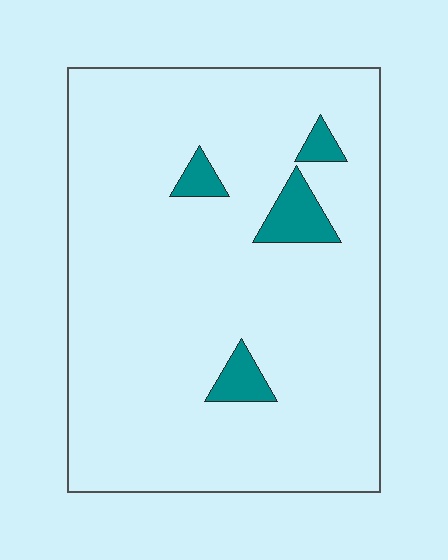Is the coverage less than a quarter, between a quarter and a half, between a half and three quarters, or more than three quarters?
Less than a quarter.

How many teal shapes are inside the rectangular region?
4.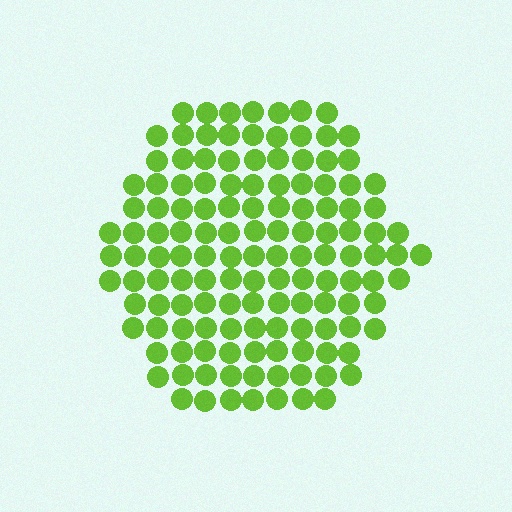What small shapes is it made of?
It is made of small circles.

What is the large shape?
The large shape is a hexagon.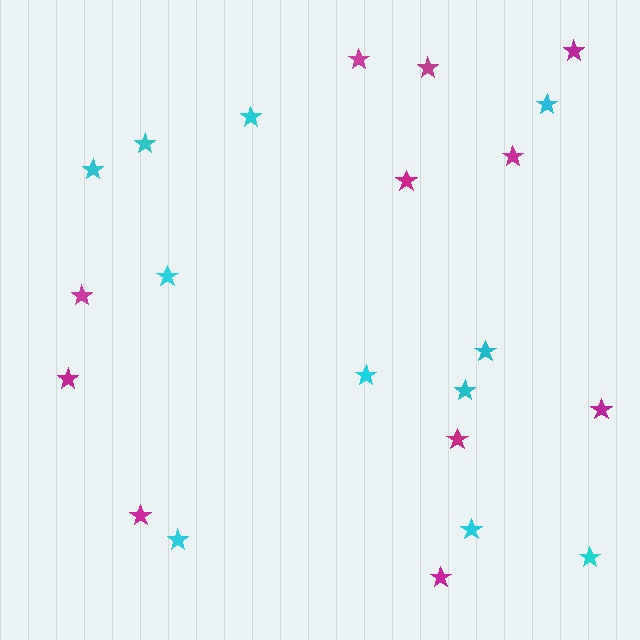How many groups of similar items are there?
There are 2 groups: one group of magenta stars (11) and one group of cyan stars (11).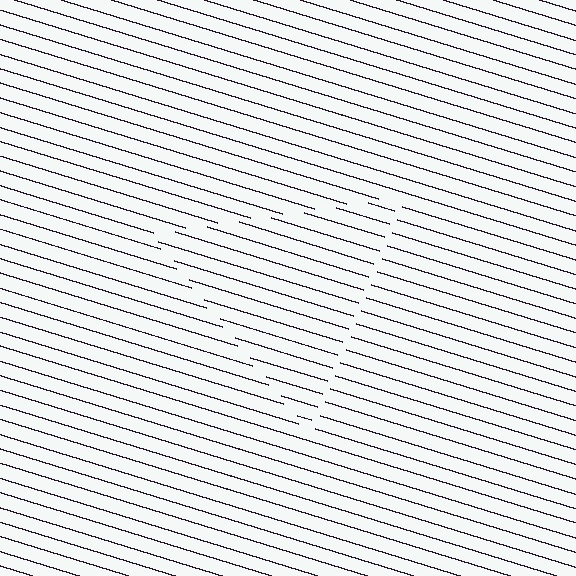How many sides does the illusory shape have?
3 sides — the line-ends trace a triangle.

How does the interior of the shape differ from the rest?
The interior of the shape contains the same grating, shifted by half a period — the contour is defined by the phase discontinuity where line-ends from the inner and outer gratings abut.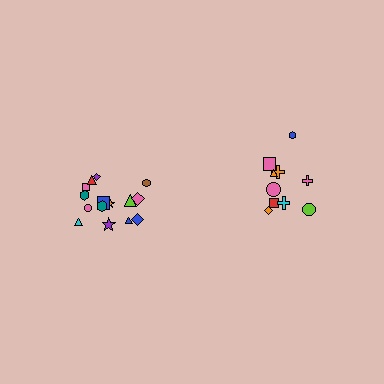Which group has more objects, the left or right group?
The left group.